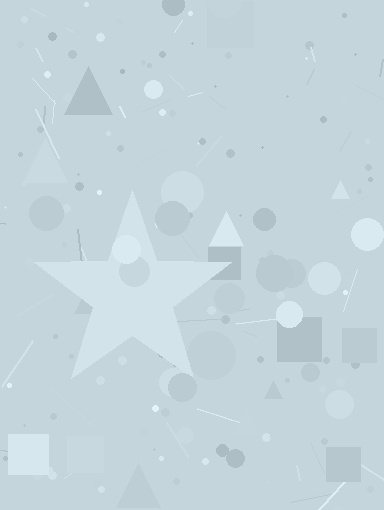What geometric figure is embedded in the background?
A star is embedded in the background.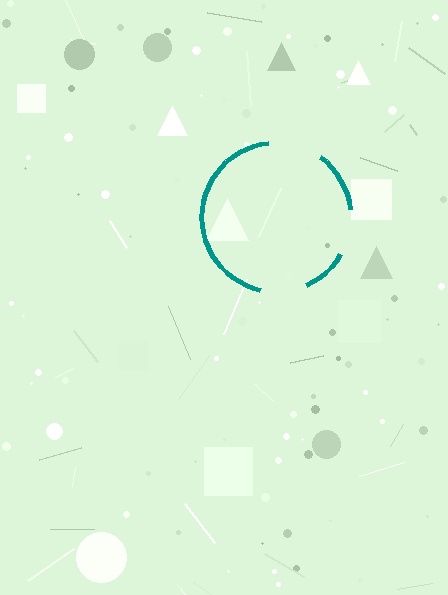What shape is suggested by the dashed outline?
The dashed outline suggests a circle.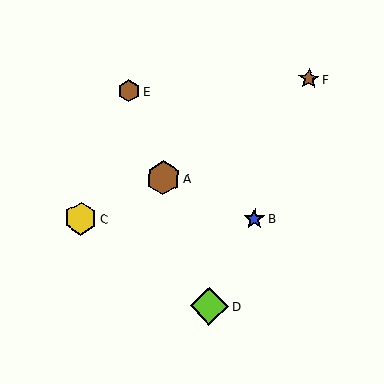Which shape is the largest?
The lime diamond (labeled D) is the largest.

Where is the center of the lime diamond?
The center of the lime diamond is at (209, 306).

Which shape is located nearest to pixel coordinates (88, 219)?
The yellow hexagon (labeled C) at (81, 219) is nearest to that location.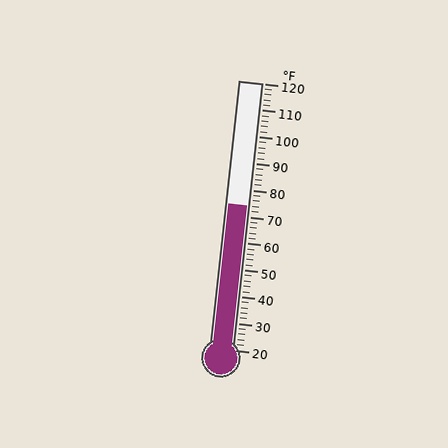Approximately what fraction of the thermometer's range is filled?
The thermometer is filled to approximately 55% of its range.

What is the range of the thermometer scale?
The thermometer scale ranges from 20°F to 120°F.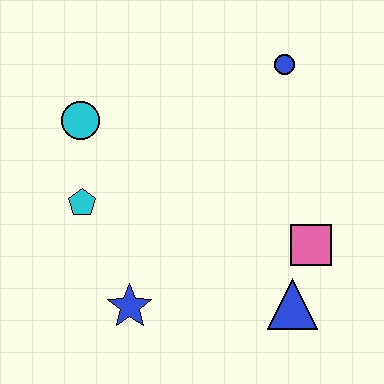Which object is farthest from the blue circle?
The blue star is farthest from the blue circle.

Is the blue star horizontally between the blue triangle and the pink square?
No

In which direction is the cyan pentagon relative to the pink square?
The cyan pentagon is to the left of the pink square.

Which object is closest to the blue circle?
The pink square is closest to the blue circle.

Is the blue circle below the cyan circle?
No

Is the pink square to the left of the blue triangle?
No